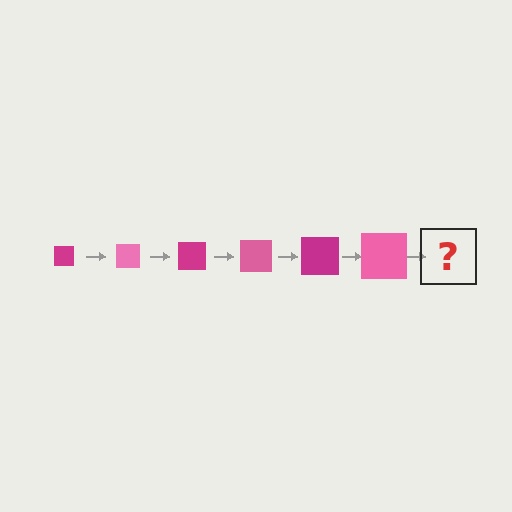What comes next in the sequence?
The next element should be a magenta square, larger than the previous one.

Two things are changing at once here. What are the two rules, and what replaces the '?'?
The two rules are that the square grows larger each step and the color cycles through magenta and pink. The '?' should be a magenta square, larger than the previous one.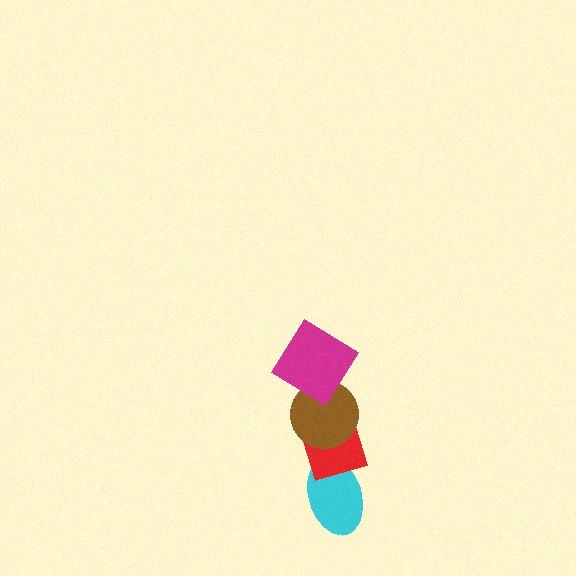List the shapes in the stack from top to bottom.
From top to bottom: the magenta diamond, the brown circle, the red diamond, the cyan ellipse.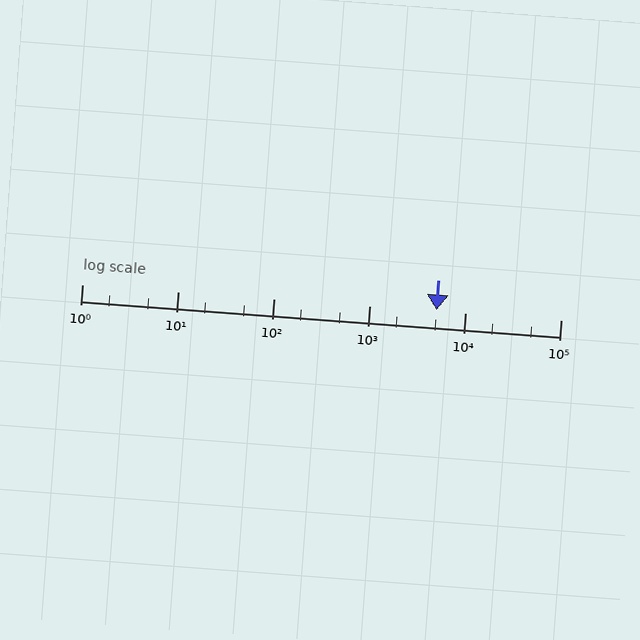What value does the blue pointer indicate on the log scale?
The pointer indicates approximately 5000.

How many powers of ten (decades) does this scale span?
The scale spans 5 decades, from 1 to 100000.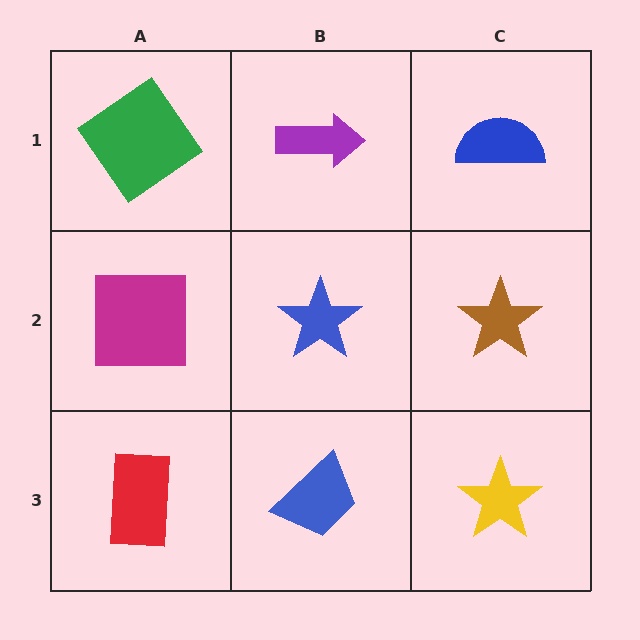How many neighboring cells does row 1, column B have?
3.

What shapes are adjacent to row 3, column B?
A blue star (row 2, column B), a red rectangle (row 3, column A), a yellow star (row 3, column C).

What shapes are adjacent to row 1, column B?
A blue star (row 2, column B), a green diamond (row 1, column A), a blue semicircle (row 1, column C).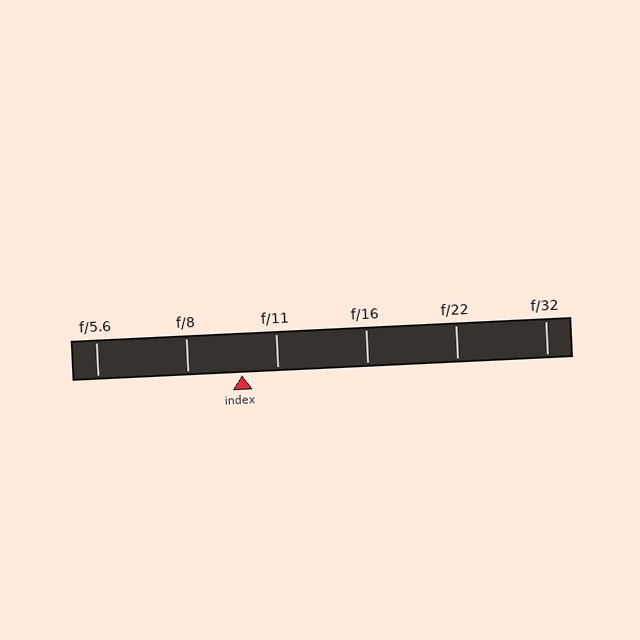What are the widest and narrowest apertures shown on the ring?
The widest aperture shown is f/5.6 and the narrowest is f/32.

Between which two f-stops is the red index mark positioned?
The index mark is between f/8 and f/11.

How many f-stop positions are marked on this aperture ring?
There are 6 f-stop positions marked.